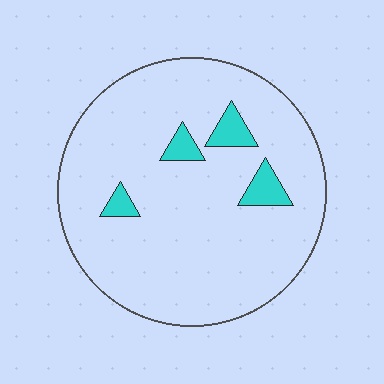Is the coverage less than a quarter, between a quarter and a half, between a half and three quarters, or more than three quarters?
Less than a quarter.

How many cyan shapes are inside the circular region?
4.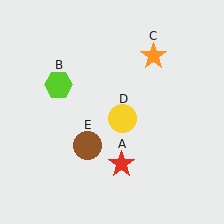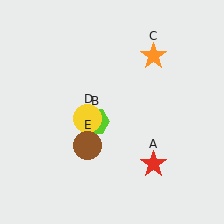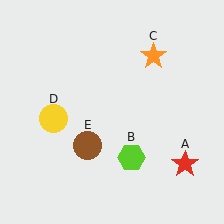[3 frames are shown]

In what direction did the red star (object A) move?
The red star (object A) moved right.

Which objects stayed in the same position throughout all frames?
Orange star (object C) and brown circle (object E) remained stationary.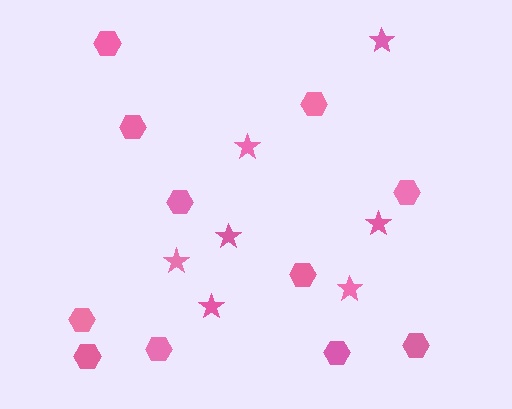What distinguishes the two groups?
There are 2 groups: one group of hexagons (11) and one group of stars (7).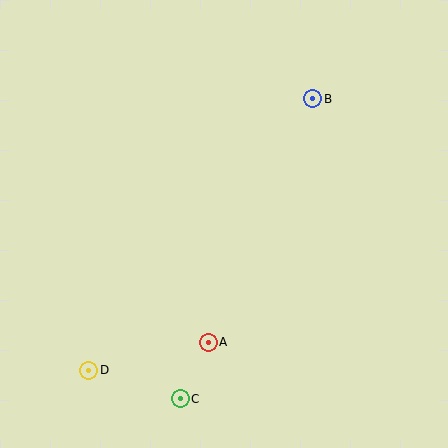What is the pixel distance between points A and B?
The distance between A and B is 265 pixels.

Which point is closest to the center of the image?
Point A at (208, 342) is closest to the center.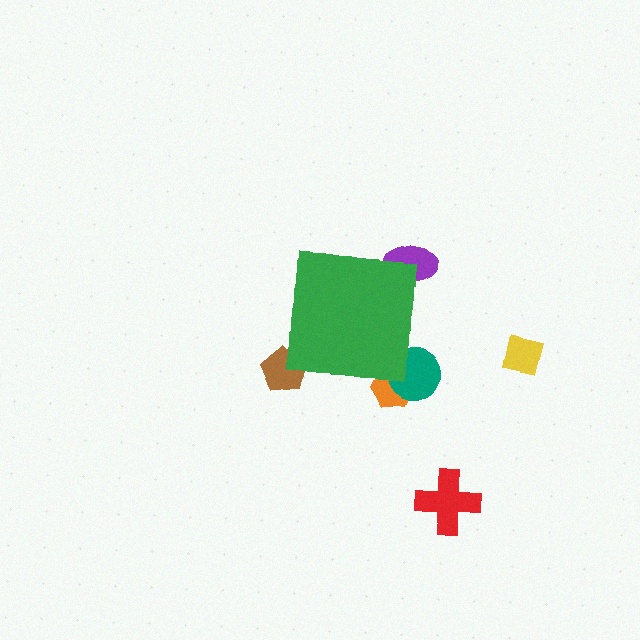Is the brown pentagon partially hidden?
Yes, the brown pentagon is partially hidden behind the green square.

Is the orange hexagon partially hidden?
Yes, the orange hexagon is partially hidden behind the green square.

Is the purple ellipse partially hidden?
Yes, the purple ellipse is partially hidden behind the green square.